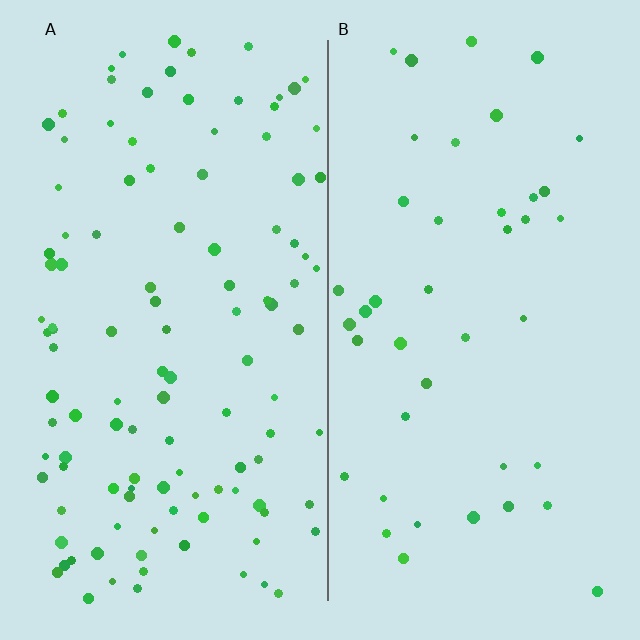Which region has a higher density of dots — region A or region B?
A (the left).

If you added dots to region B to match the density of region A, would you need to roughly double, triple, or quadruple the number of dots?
Approximately triple.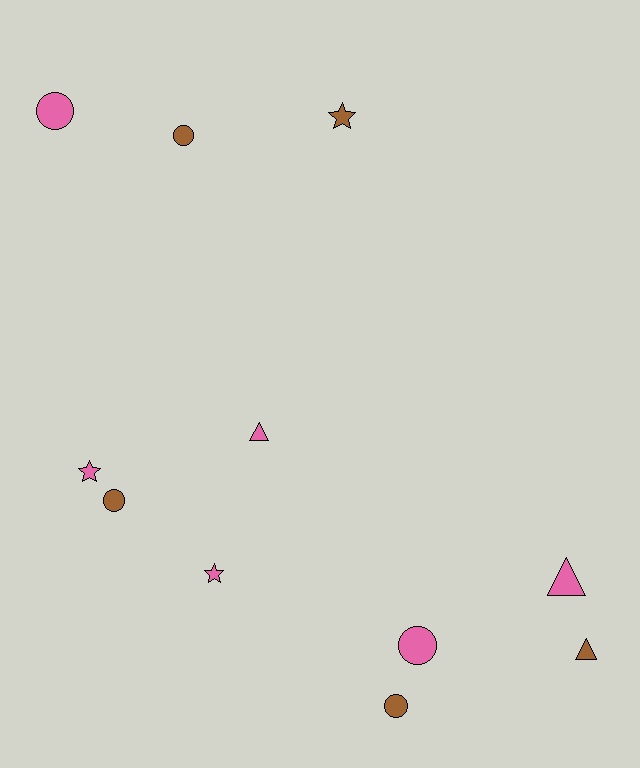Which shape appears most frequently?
Circle, with 5 objects.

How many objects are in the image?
There are 11 objects.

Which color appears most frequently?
Pink, with 6 objects.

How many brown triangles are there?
There is 1 brown triangle.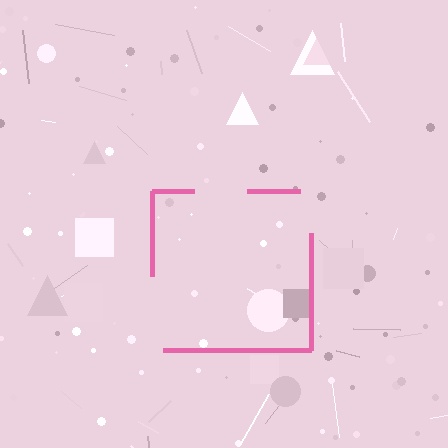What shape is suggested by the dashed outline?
The dashed outline suggests a square.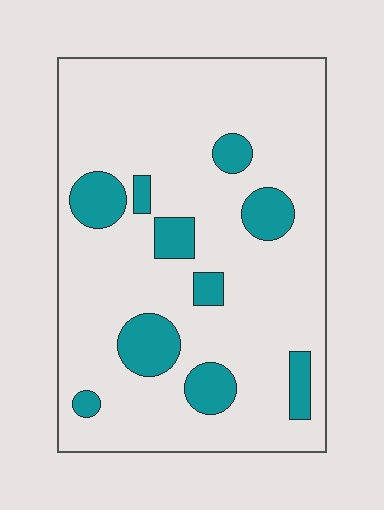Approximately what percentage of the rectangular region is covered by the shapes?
Approximately 15%.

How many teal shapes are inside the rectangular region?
10.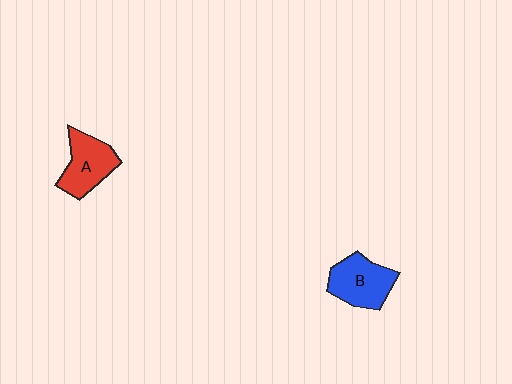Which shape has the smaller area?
Shape A (red).